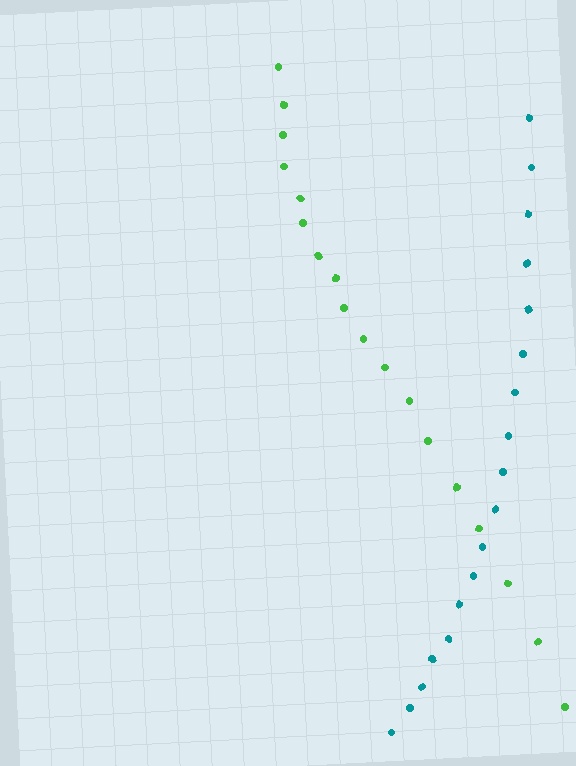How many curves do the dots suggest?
There are 2 distinct paths.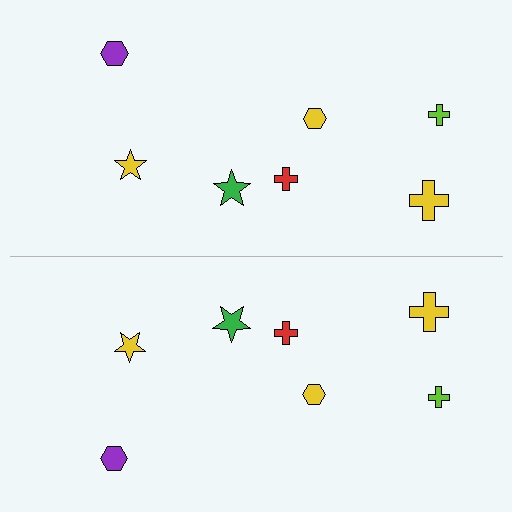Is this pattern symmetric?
Yes, this pattern has bilateral (reflection) symmetry.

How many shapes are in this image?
There are 14 shapes in this image.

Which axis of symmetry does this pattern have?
The pattern has a horizontal axis of symmetry running through the center of the image.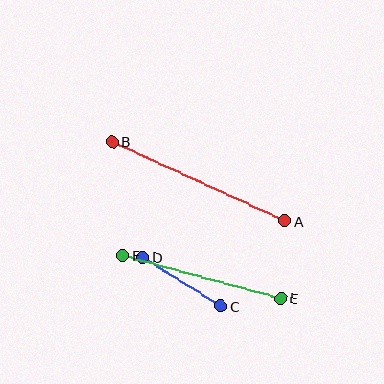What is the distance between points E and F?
The distance is approximately 163 pixels.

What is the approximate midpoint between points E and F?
The midpoint is at approximately (202, 277) pixels.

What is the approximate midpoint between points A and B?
The midpoint is at approximately (198, 181) pixels.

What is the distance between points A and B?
The distance is approximately 189 pixels.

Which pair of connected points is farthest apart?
Points A and B are farthest apart.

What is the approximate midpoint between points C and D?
The midpoint is at approximately (182, 281) pixels.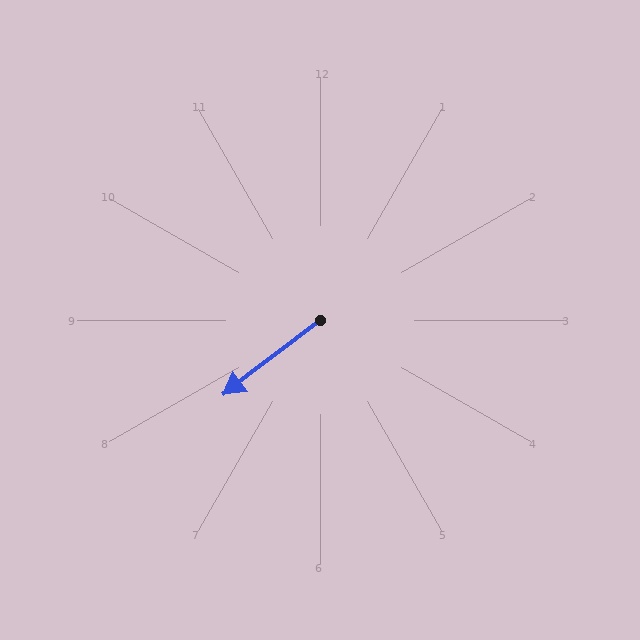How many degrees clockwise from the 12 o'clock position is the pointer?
Approximately 233 degrees.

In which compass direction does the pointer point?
Southwest.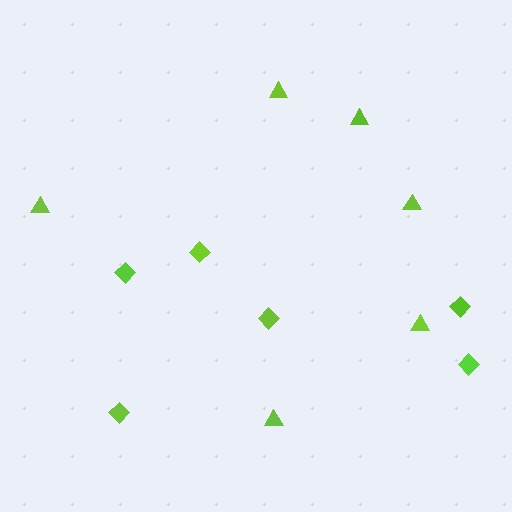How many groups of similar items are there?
There are 2 groups: one group of diamonds (6) and one group of triangles (6).